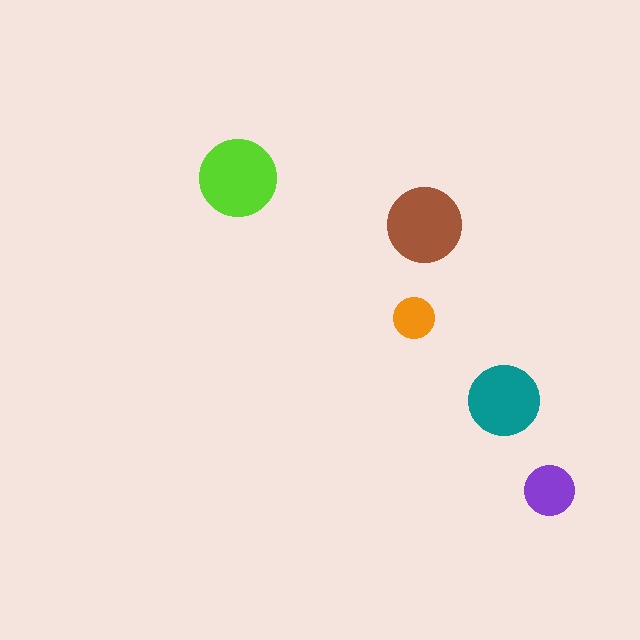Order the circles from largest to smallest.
the lime one, the brown one, the teal one, the purple one, the orange one.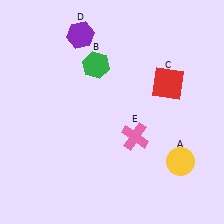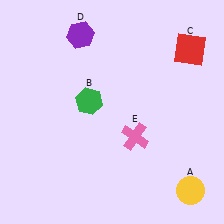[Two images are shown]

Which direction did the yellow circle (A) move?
The yellow circle (A) moved down.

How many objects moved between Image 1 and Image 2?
3 objects moved between the two images.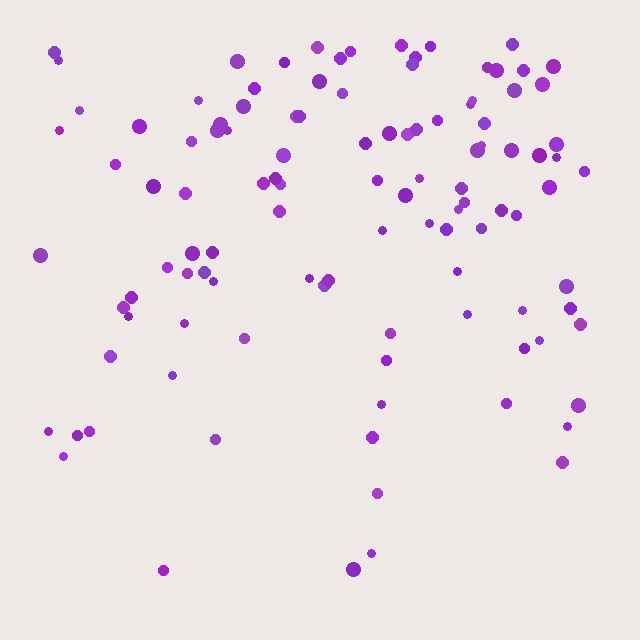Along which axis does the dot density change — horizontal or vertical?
Vertical.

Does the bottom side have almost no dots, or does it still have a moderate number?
Still a moderate number, just noticeably fewer than the top.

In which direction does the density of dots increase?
From bottom to top, with the top side densest.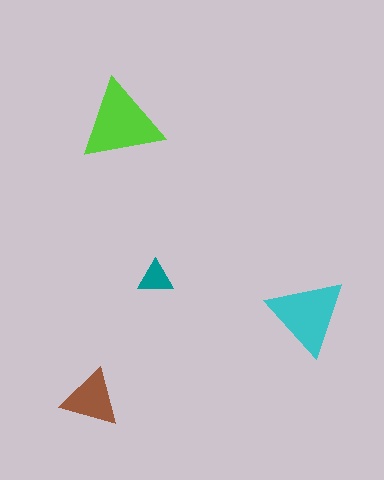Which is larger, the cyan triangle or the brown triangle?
The cyan one.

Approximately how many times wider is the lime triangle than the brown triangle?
About 1.5 times wider.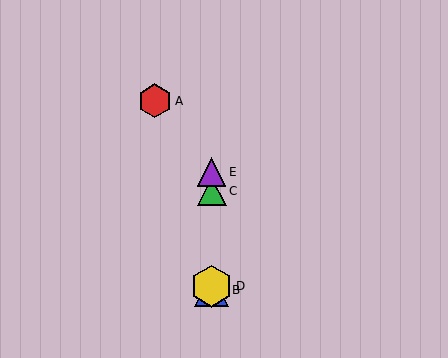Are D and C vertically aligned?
Yes, both are at x≈212.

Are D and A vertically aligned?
No, D is at x≈212 and A is at x≈155.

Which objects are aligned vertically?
Objects B, C, D, E are aligned vertically.